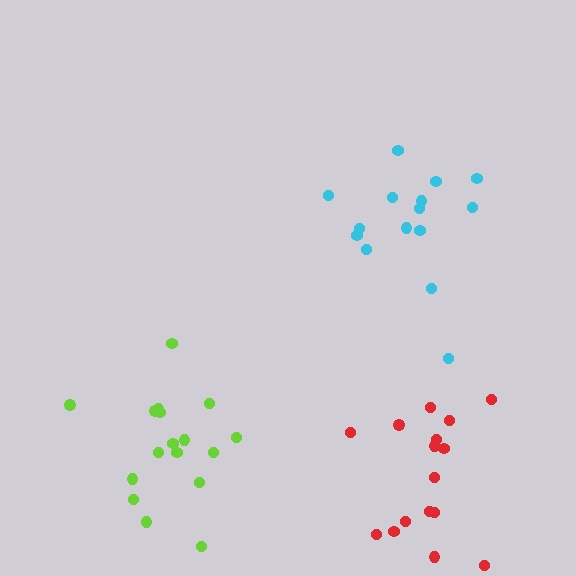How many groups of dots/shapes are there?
There are 3 groups.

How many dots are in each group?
Group 1: 15 dots, Group 2: 16 dots, Group 3: 17 dots (48 total).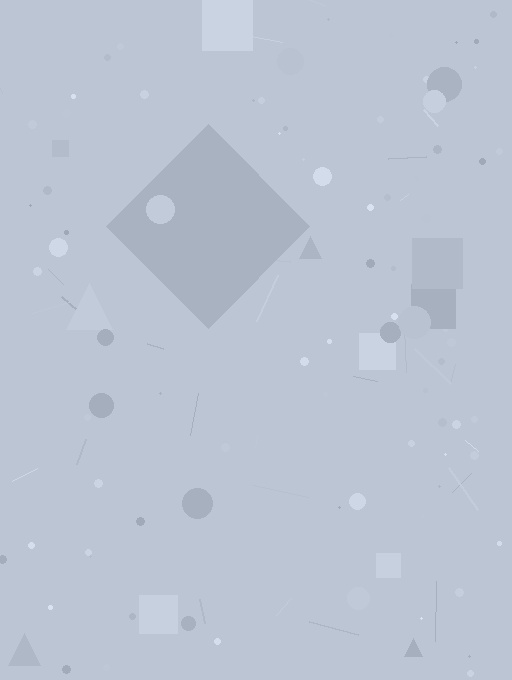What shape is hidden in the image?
A diamond is hidden in the image.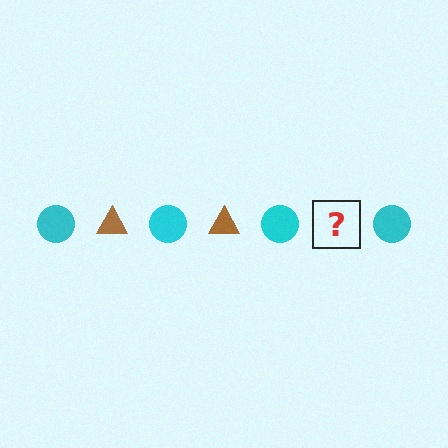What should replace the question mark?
The question mark should be replaced with a brown triangle.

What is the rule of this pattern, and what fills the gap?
The rule is that the pattern alternates between cyan circle and brown triangle. The gap should be filled with a brown triangle.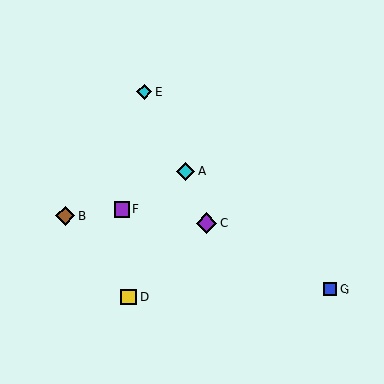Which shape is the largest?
The purple diamond (labeled C) is the largest.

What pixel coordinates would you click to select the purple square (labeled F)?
Click at (122, 209) to select the purple square F.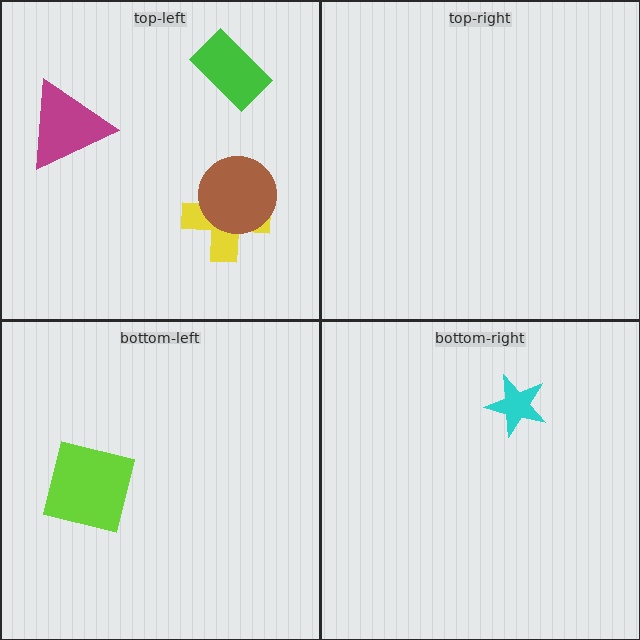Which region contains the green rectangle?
The top-left region.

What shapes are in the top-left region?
The yellow cross, the magenta triangle, the green rectangle, the brown circle.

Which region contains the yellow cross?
The top-left region.